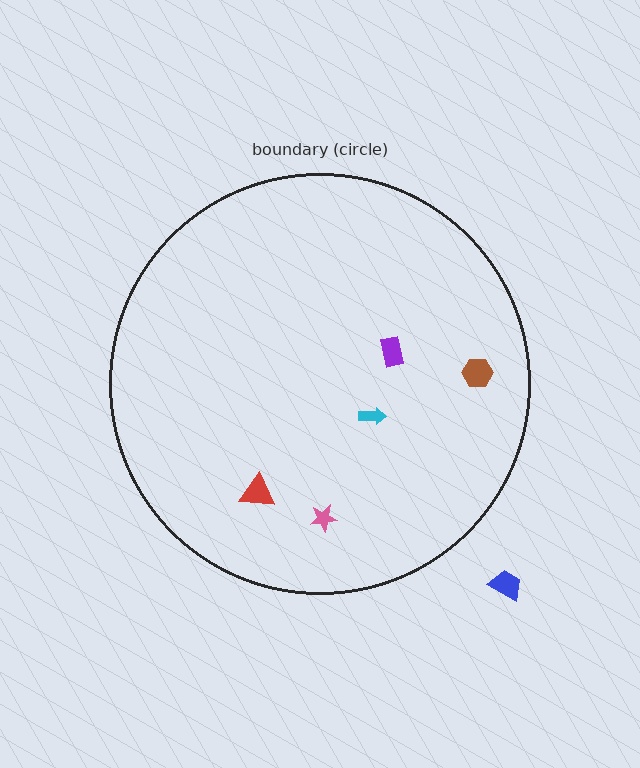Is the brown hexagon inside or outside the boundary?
Inside.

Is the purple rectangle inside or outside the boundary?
Inside.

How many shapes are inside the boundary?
5 inside, 1 outside.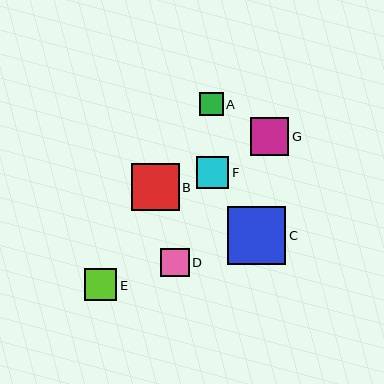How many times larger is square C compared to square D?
Square C is approximately 2.0 times the size of square D.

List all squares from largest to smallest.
From largest to smallest: C, B, G, F, E, D, A.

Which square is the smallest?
Square A is the smallest with a size of approximately 24 pixels.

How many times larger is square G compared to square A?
Square G is approximately 1.6 times the size of square A.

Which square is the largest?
Square C is the largest with a size of approximately 58 pixels.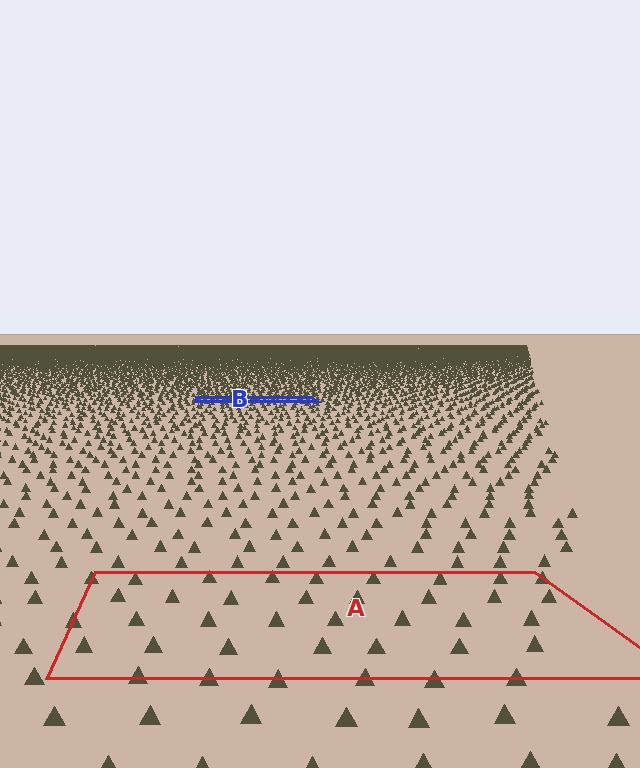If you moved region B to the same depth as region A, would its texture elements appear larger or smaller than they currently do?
They would appear larger. At a closer depth, the same texture elements are projected at a bigger on-screen size.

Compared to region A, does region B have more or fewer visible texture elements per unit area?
Region B has more texture elements per unit area — they are packed more densely because it is farther away.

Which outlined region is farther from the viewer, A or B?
Region B is farther from the viewer — the texture elements inside it appear smaller and more densely packed.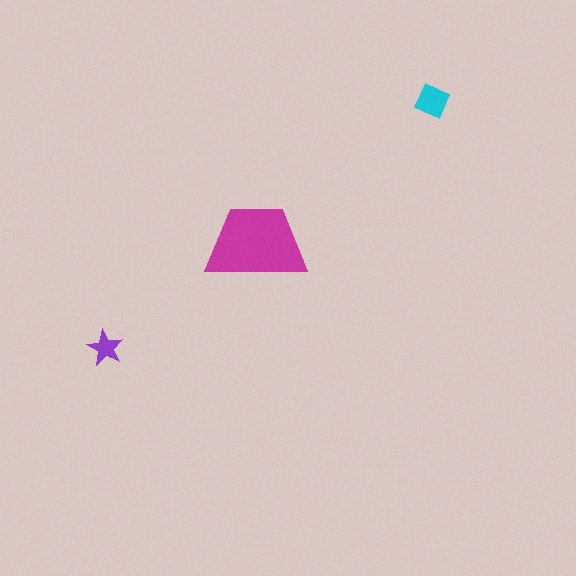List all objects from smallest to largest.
The purple star, the cyan diamond, the magenta trapezoid.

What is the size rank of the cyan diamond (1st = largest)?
2nd.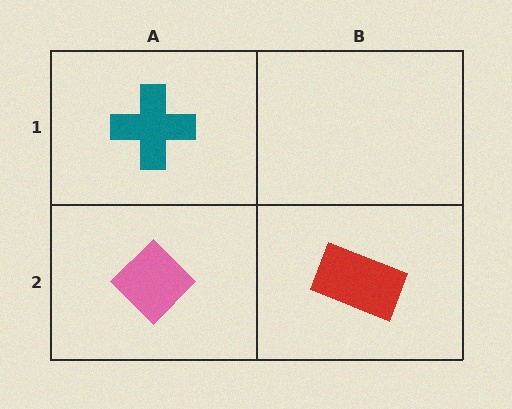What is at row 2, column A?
A pink diamond.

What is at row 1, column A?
A teal cross.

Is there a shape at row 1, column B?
No, that cell is empty.